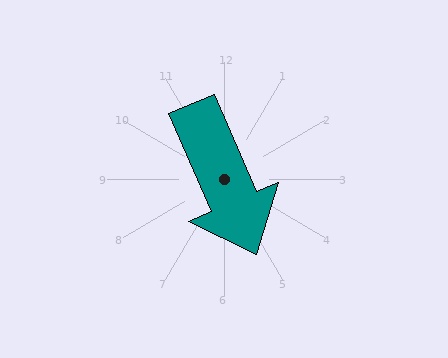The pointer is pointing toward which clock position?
Roughly 5 o'clock.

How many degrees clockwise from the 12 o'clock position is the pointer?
Approximately 157 degrees.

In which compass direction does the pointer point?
Southeast.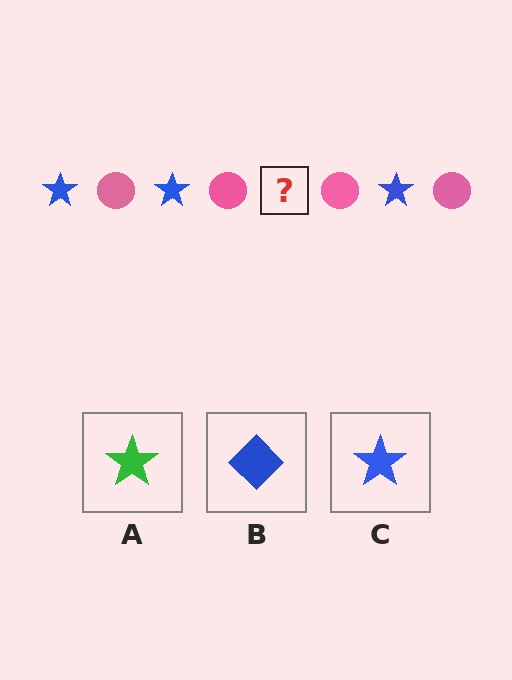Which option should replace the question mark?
Option C.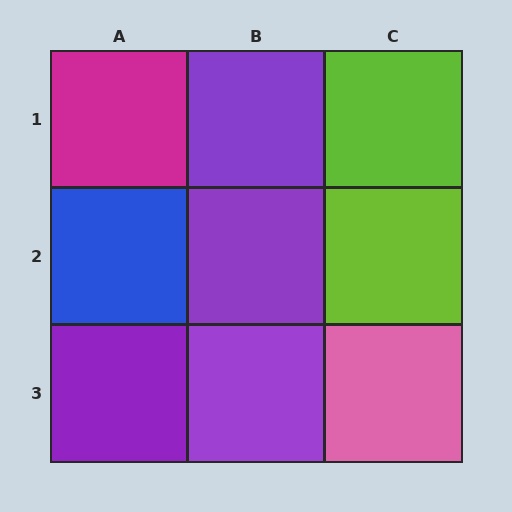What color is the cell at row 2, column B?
Purple.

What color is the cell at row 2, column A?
Blue.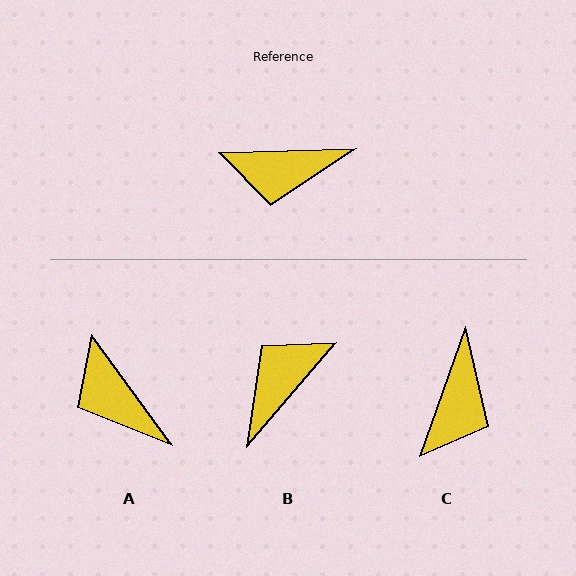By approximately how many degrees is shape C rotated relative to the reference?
Approximately 69 degrees counter-clockwise.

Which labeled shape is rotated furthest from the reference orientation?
B, about 132 degrees away.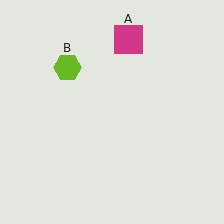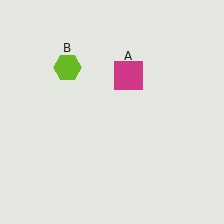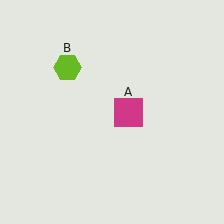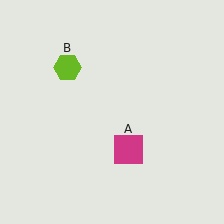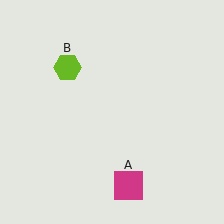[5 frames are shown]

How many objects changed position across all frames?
1 object changed position: magenta square (object A).